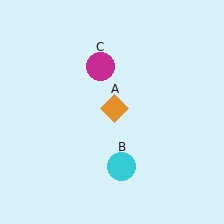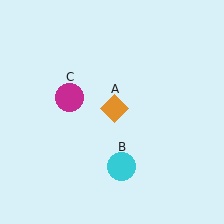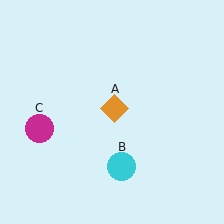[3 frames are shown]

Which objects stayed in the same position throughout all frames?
Orange diamond (object A) and cyan circle (object B) remained stationary.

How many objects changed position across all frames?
1 object changed position: magenta circle (object C).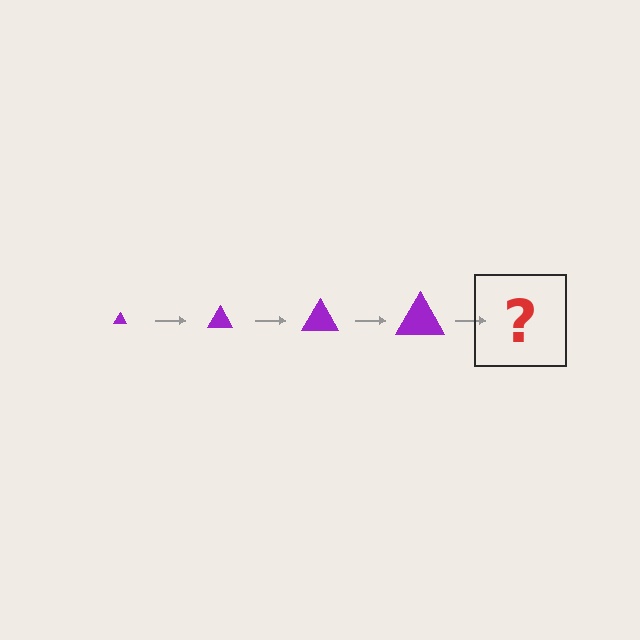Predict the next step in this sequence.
The next step is a purple triangle, larger than the previous one.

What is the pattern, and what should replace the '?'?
The pattern is that the triangle gets progressively larger each step. The '?' should be a purple triangle, larger than the previous one.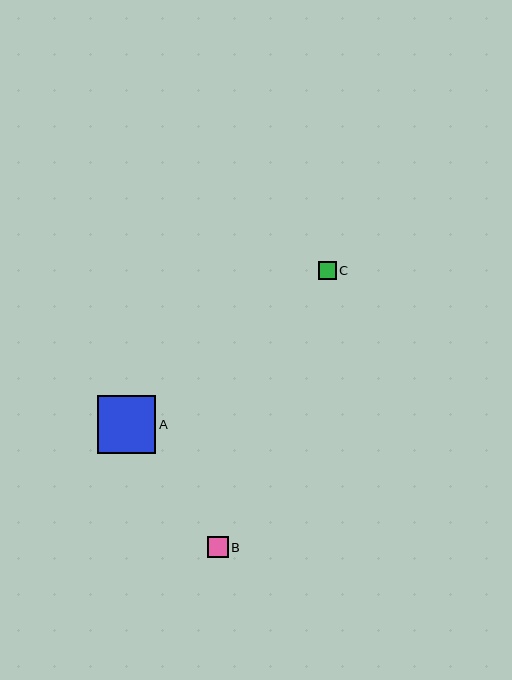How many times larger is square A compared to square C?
Square A is approximately 3.2 times the size of square C.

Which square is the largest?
Square A is the largest with a size of approximately 58 pixels.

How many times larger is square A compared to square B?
Square A is approximately 2.7 times the size of square B.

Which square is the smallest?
Square C is the smallest with a size of approximately 18 pixels.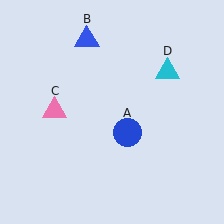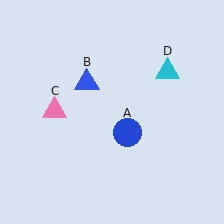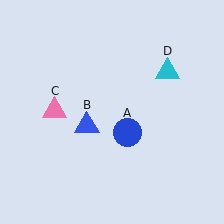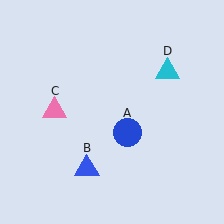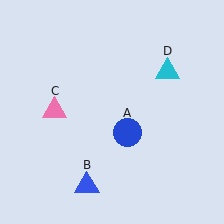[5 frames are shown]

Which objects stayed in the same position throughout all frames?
Blue circle (object A) and pink triangle (object C) and cyan triangle (object D) remained stationary.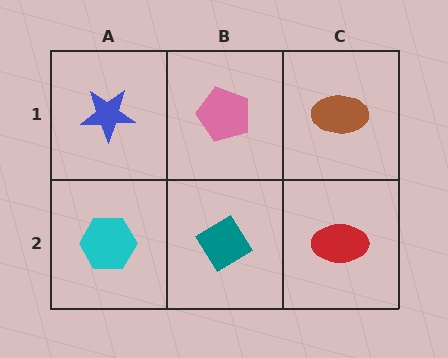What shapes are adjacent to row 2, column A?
A blue star (row 1, column A), a teal diamond (row 2, column B).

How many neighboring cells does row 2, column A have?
2.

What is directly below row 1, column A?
A cyan hexagon.